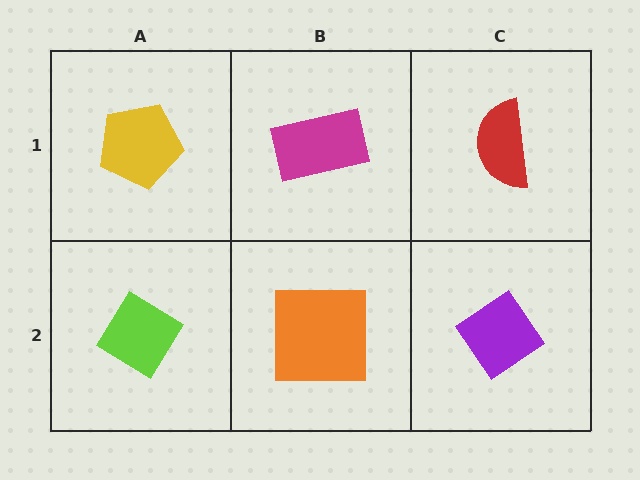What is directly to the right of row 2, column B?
A purple diamond.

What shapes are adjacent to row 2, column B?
A magenta rectangle (row 1, column B), a lime diamond (row 2, column A), a purple diamond (row 2, column C).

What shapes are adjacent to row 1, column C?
A purple diamond (row 2, column C), a magenta rectangle (row 1, column B).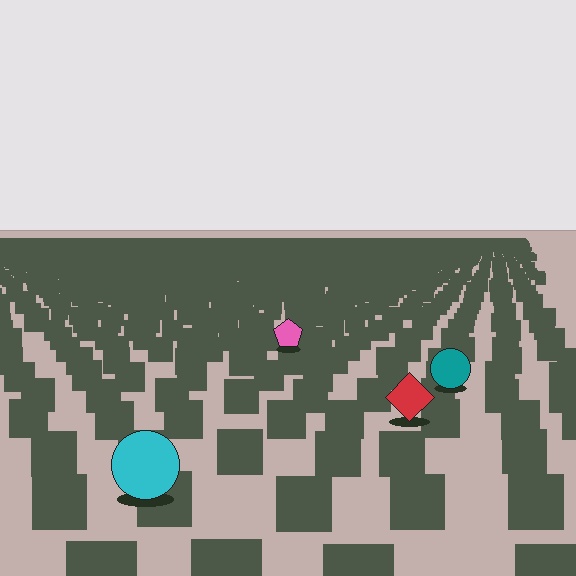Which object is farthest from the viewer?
The pink pentagon is farthest from the viewer. It appears smaller and the ground texture around it is denser.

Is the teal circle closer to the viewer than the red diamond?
No. The red diamond is closer — you can tell from the texture gradient: the ground texture is coarser near it.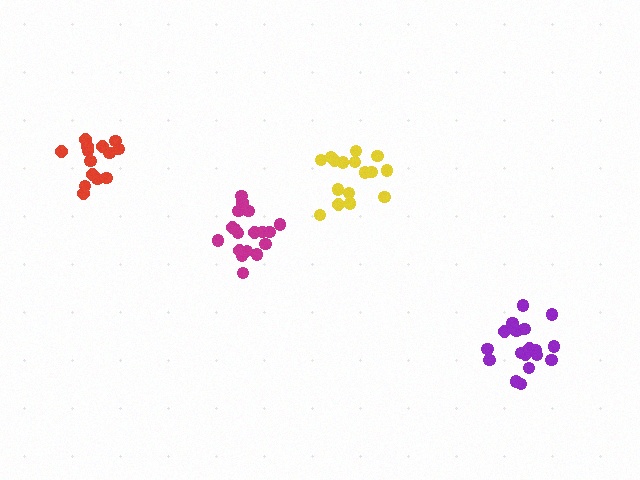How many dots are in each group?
Group 1: 16 dots, Group 2: 18 dots, Group 3: 19 dots, Group 4: 14 dots (67 total).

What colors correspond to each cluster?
The clusters are colored: yellow, magenta, purple, red.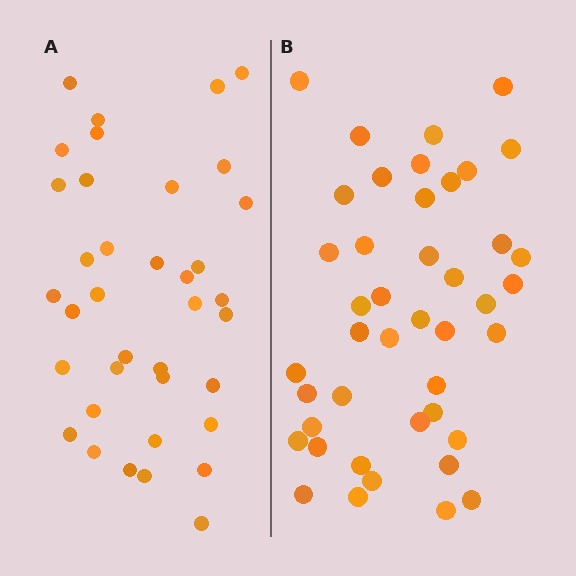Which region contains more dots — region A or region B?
Region B (the right region) has more dots.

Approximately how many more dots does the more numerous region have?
Region B has about 6 more dots than region A.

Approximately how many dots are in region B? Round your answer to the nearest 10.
About 40 dots. (The exact count is 43, which rounds to 40.)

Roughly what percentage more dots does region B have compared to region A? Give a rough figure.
About 15% more.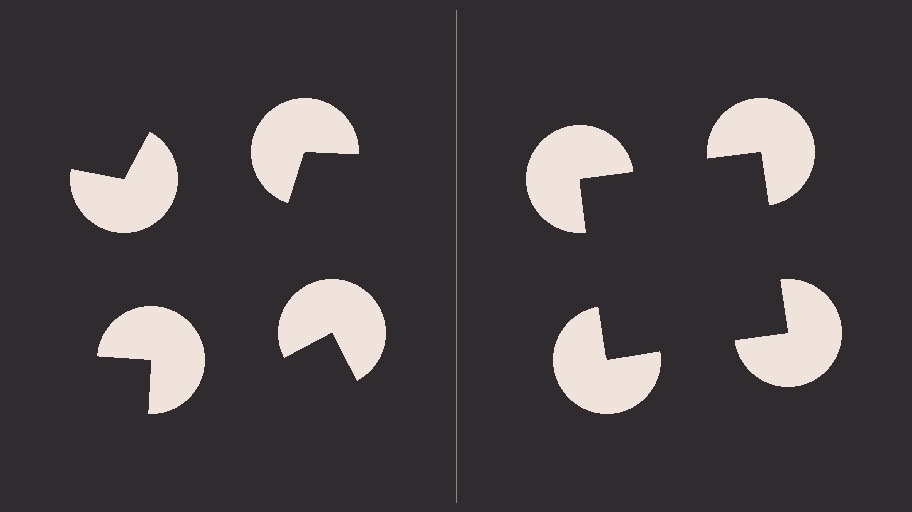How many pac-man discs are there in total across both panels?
8 — 4 on each side.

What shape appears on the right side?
An illusory square.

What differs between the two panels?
The pac-man discs are positioned identically on both sides; only the wedge orientations differ. On the right they align to a square; on the left they are misaligned.